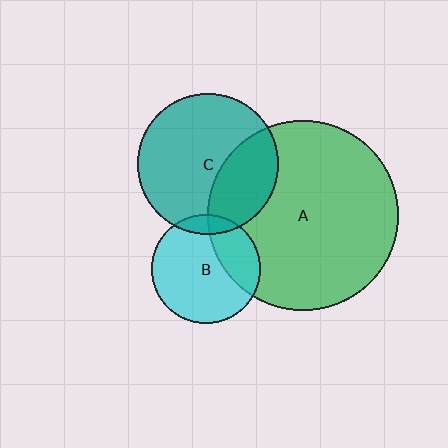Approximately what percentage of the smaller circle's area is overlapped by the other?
Approximately 25%.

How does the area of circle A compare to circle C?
Approximately 1.8 times.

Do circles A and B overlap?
Yes.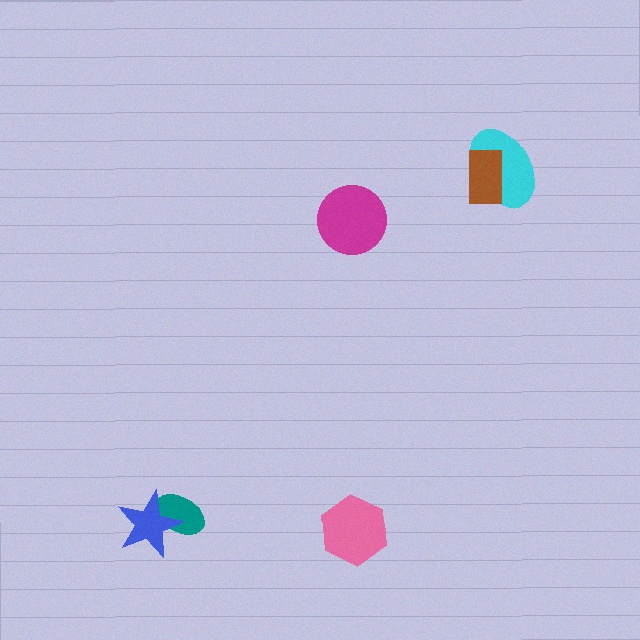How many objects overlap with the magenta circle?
0 objects overlap with the magenta circle.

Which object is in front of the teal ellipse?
The blue star is in front of the teal ellipse.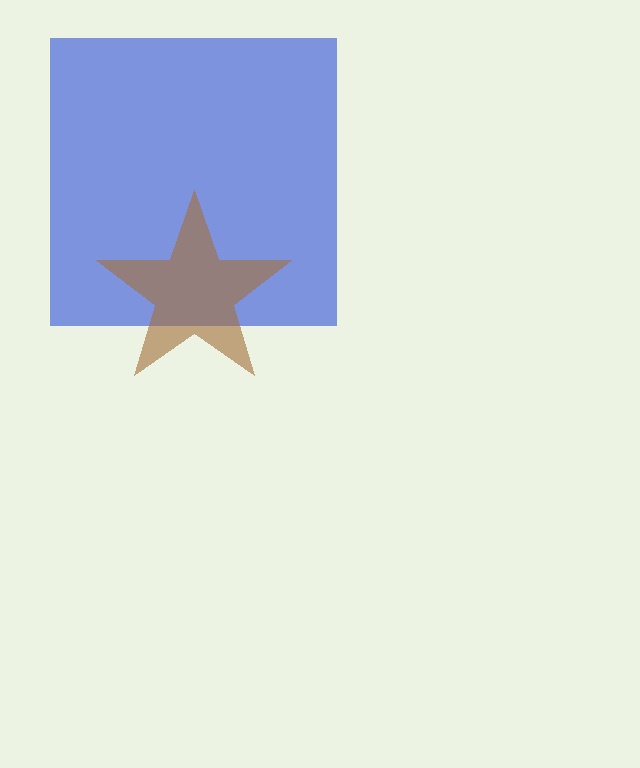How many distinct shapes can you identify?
There are 2 distinct shapes: a blue square, a brown star.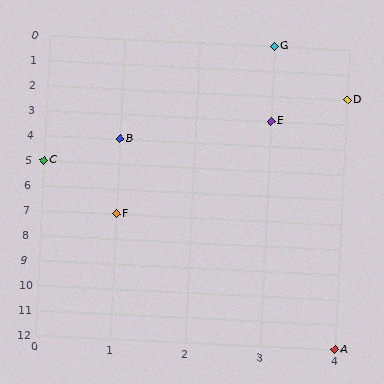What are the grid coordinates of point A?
Point A is at grid coordinates (4, 12).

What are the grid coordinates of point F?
Point F is at grid coordinates (1, 7).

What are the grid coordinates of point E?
Point E is at grid coordinates (3, 3).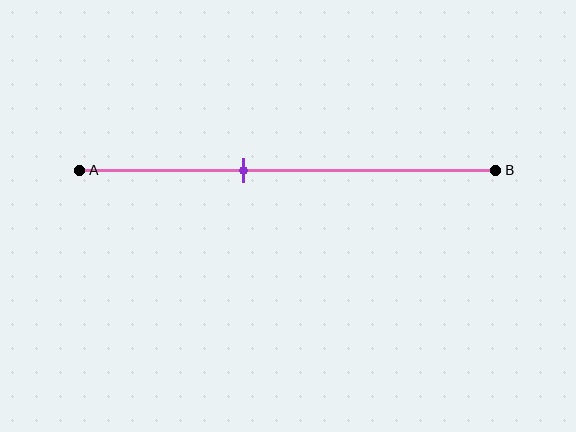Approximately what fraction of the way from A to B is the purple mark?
The purple mark is approximately 40% of the way from A to B.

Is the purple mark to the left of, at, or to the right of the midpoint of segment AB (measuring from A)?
The purple mark is to the left of the midpoint of segment AB.